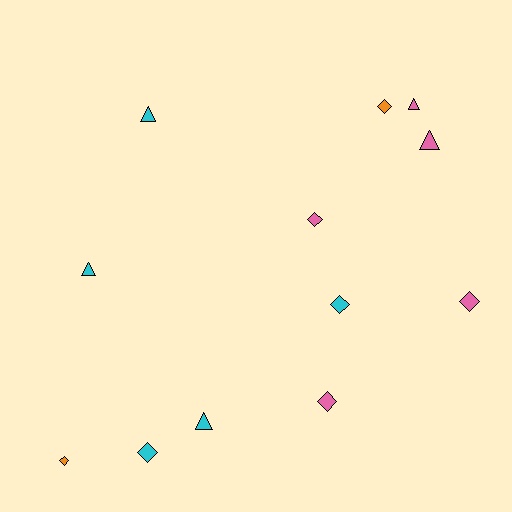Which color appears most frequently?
Pink, with 5 objects.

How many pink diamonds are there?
There are 3 pink diamonds.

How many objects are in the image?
There are 12 objects.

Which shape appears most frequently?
Diamond, with 7 objects.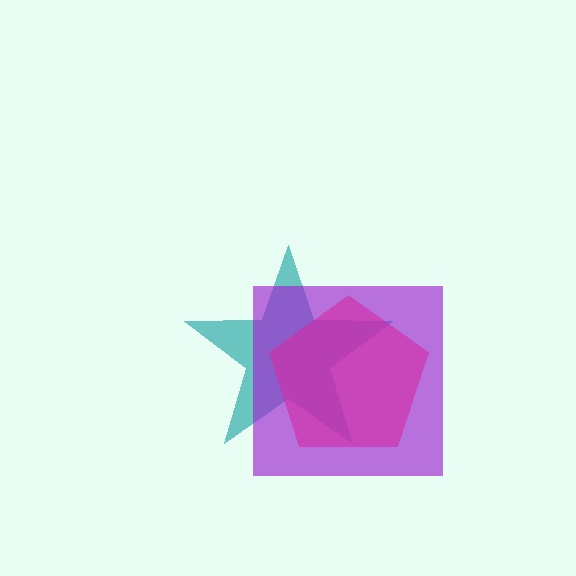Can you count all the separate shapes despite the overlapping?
Yes, there are 3 separate shapes.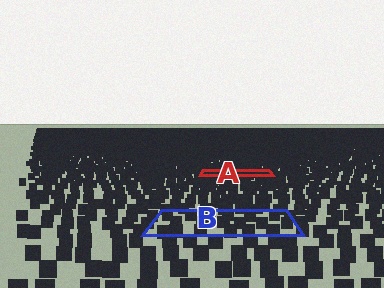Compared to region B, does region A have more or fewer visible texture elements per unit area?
Region A has more texture elements per unit area — they are packed more densely because it is farther away.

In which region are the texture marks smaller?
The texture marks are smaller in region A, because it is farther away.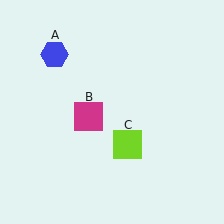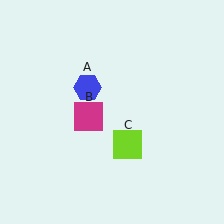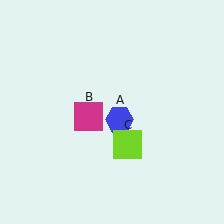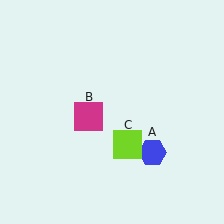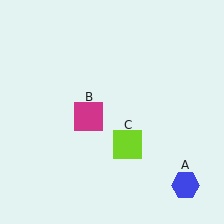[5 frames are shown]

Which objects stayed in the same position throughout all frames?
Magenta square (object B) and lime square (object C) remained stationary.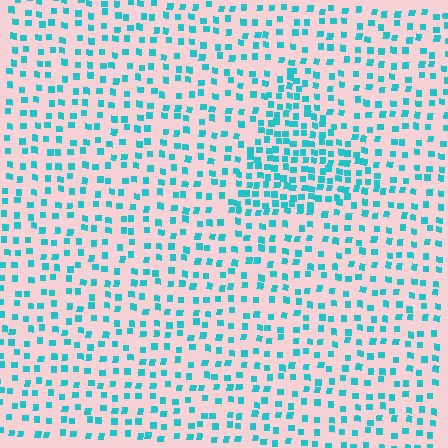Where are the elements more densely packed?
The elements are more densely packed inside the triangle boundary.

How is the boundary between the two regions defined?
The boundary is defined by a change in element density (approximately 2.0x ratio). All elements are the same color, size, and shape.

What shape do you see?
I see a triangle.